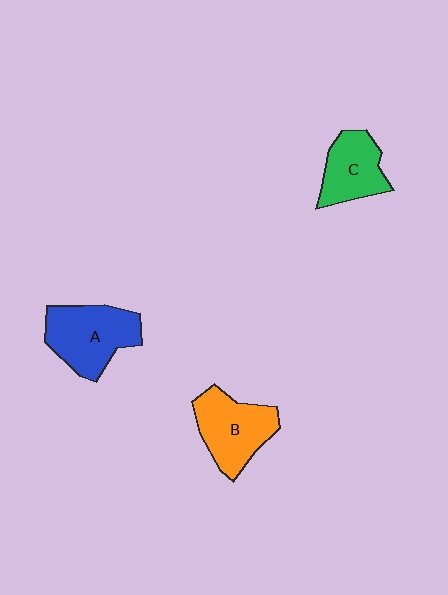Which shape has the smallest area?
Shape C (green).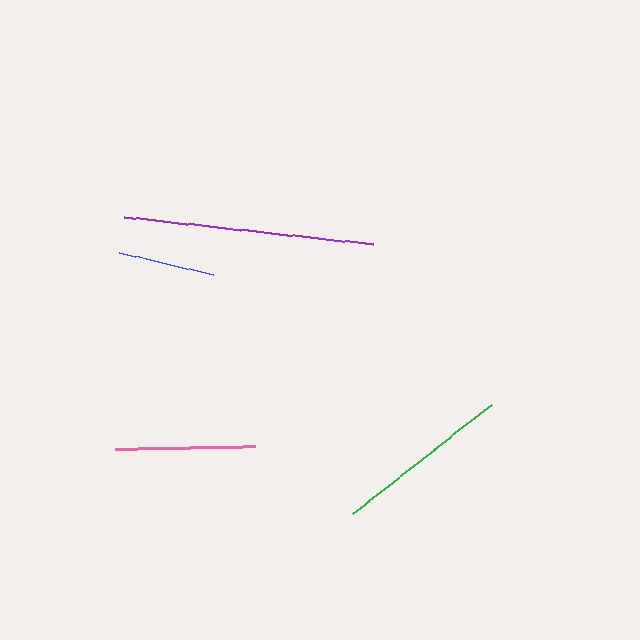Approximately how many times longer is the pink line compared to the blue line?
The pink line is approximately 1.4 times the length of the blue line.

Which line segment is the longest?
The purple line is the longest at approximately 250 pixels.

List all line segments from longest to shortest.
From longest to shortest: purple, green, pink, blue.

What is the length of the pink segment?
The pink segment is approximately 140 pixels long.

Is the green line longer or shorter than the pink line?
The green line is longer than the pink line.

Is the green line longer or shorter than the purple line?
The purple line is longer than the green line.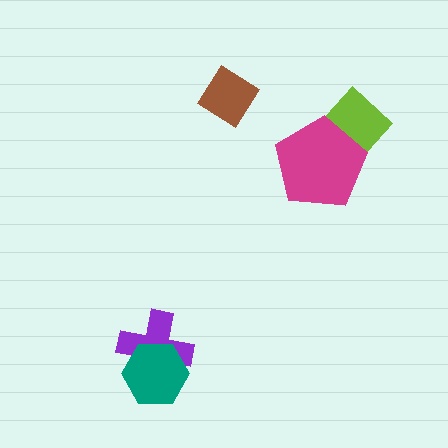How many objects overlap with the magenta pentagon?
1 object overlaps with the magenta pentagon.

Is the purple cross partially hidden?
Yes, it is partially covered by another shape.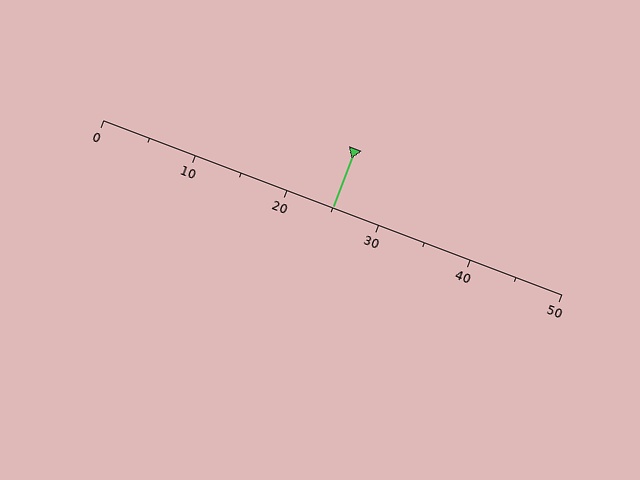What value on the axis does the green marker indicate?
The marker indicates approximately 25.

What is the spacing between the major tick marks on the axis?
The major ticks are spaced 10 apart.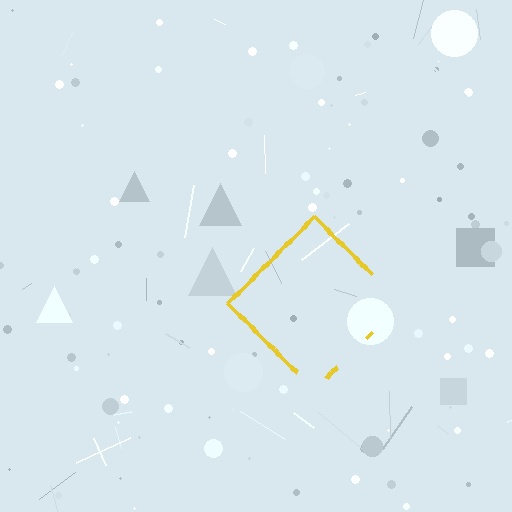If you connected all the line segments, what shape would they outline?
They would outline a diamond.